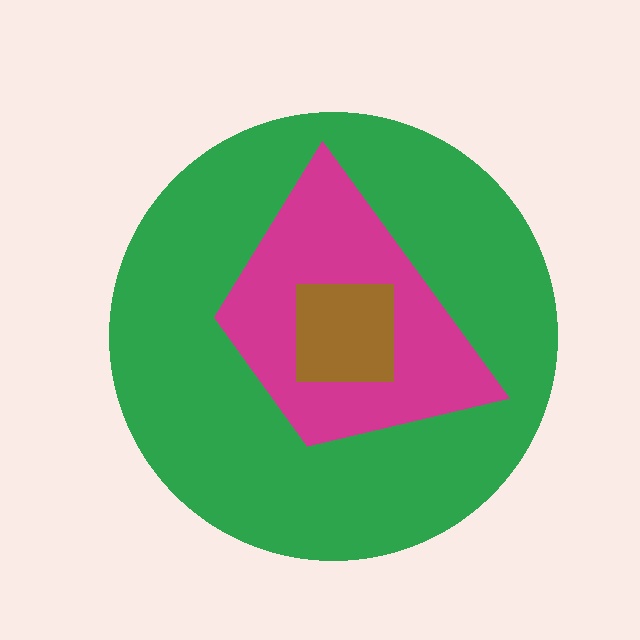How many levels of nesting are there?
3.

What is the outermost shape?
The green circle.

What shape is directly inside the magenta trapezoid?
The brown square.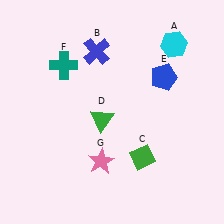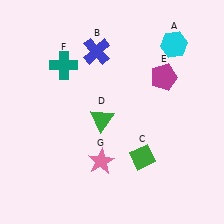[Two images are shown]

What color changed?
The pentagon (E) changed from blue in Image 1 to magenta in Image 2.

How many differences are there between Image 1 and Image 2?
There is 1 difference between the two images.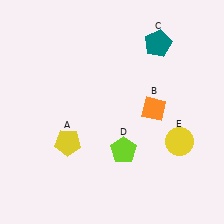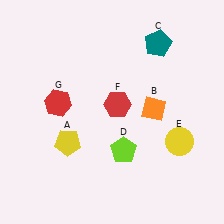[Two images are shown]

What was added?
A red hexagon (F), a red hexagon (G) were added in Image 2.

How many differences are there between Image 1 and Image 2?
There are 2 differences between the two images.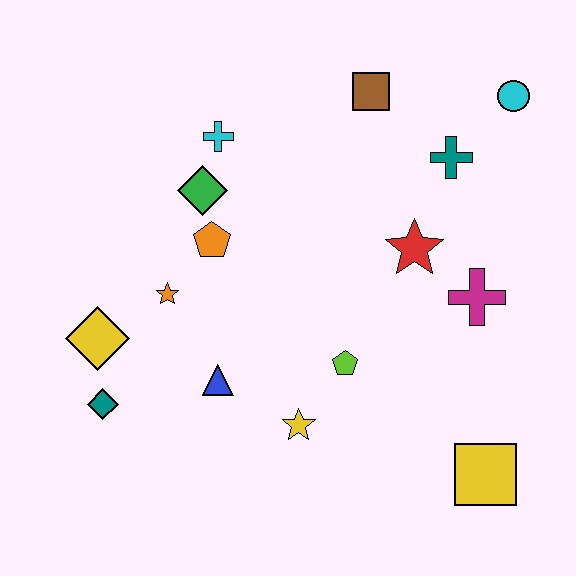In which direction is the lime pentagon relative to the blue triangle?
The lime pentagon is to the right of the blue triangle.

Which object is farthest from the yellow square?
The cyan cross is farthest from the yellow square.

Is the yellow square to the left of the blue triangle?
No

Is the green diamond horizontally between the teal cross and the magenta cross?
No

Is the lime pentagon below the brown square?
Yes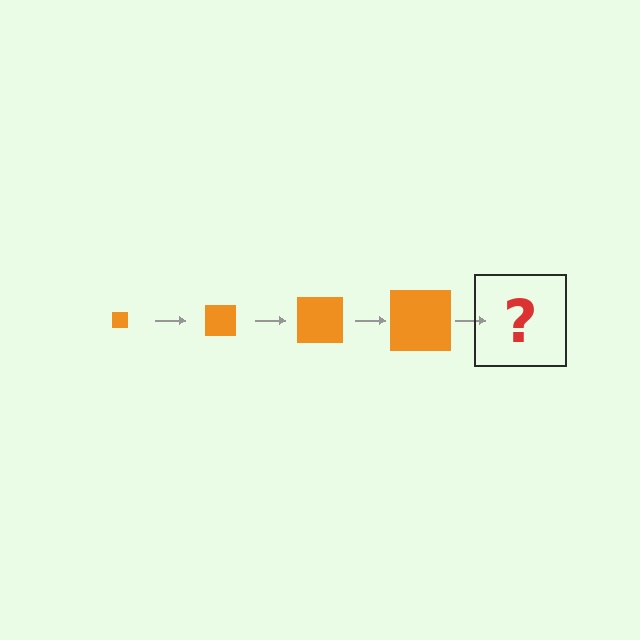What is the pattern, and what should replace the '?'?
The pattern is that the square gets progressively larger each step. The '?' should be an orange square, larger than the previous one.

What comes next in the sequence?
The next element should be an orange square, larger than the previous one.